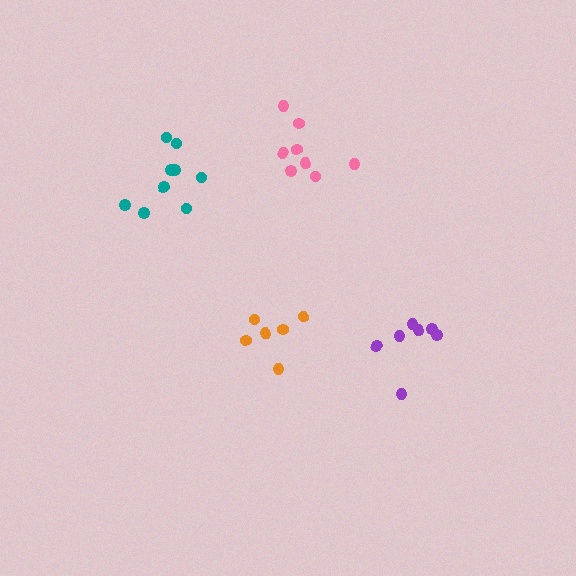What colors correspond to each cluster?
The clusters are colored: purple, teal, orange, pink.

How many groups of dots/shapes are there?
There are 4 groups.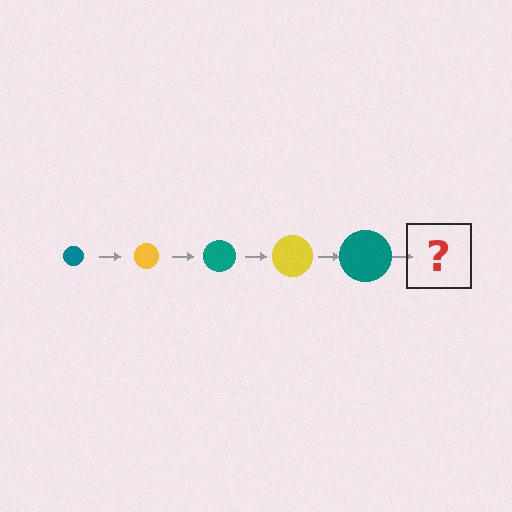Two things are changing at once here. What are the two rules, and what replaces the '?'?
The two rules are that the circle grows larger each step and the color cycles through teal and yellow. The '?' should be a yellow circle, larger than the previous one.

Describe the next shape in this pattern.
It should be a yellow circle, larger than the previous one.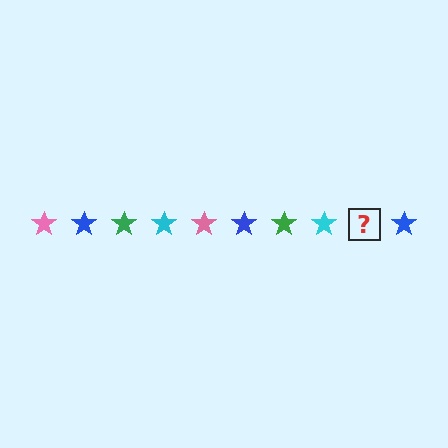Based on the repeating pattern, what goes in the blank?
The blank should be a pink star.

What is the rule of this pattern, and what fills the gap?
The rule is that the pattern cycles through pink, blue, green, cyan stars. The gap should be filled with a pink star.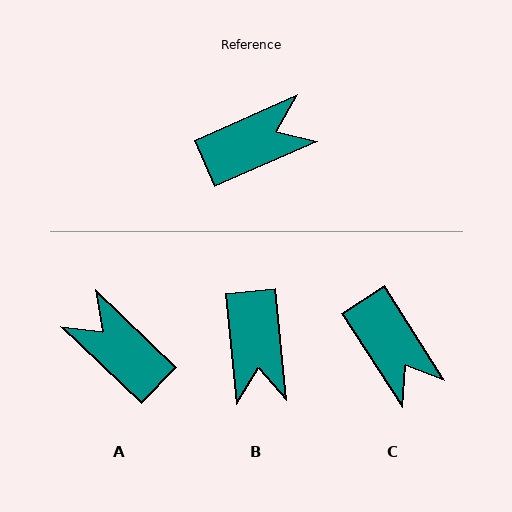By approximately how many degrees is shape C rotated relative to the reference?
Approximately 81 degrees clockwise.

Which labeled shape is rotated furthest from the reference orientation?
A, about 113 degrees away.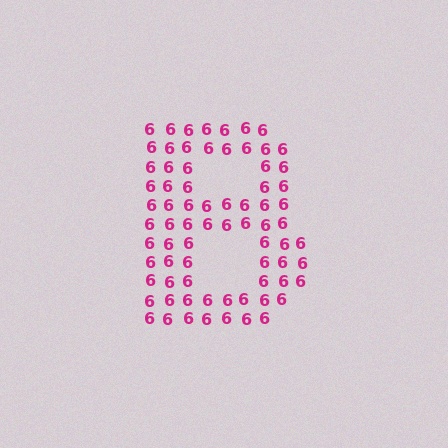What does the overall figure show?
The overall figure shows the letter B.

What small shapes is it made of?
It is made of small digit 6's.